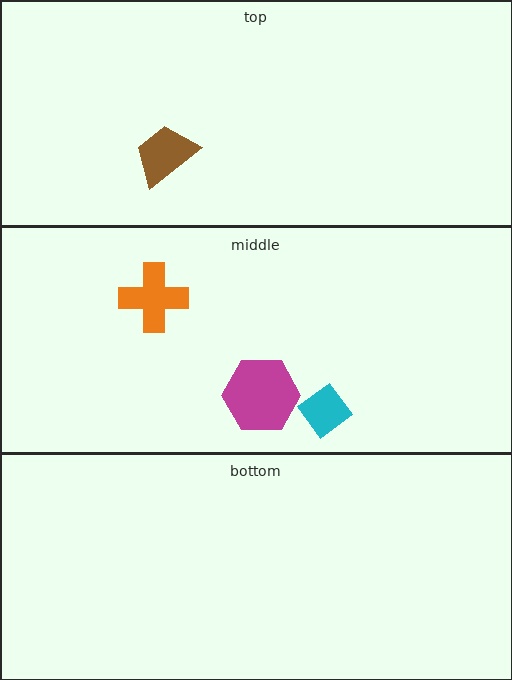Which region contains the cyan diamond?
The middle region.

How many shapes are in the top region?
1.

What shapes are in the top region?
The brown trapezoid.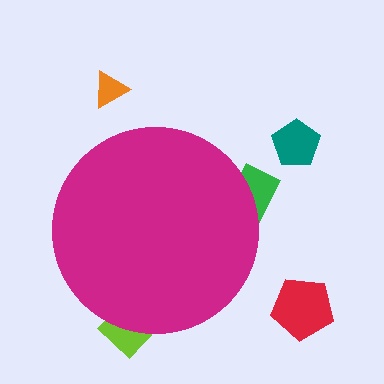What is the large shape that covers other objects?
A magenta circle.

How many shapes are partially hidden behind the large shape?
2 shapes are partially hidden.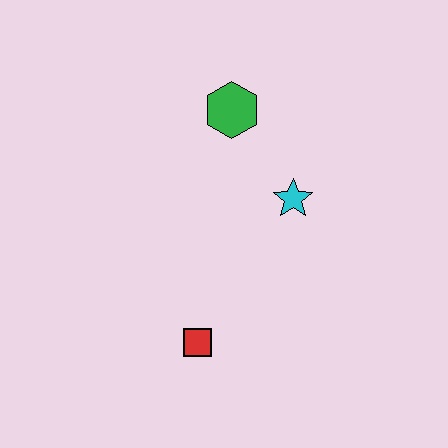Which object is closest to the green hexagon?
The cyan star is closest to the green hexagon.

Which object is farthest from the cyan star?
The red square is farthest from the cyan star.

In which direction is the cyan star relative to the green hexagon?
The cyan star is below the green hexagon.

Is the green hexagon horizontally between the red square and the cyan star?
Yes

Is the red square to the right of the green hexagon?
No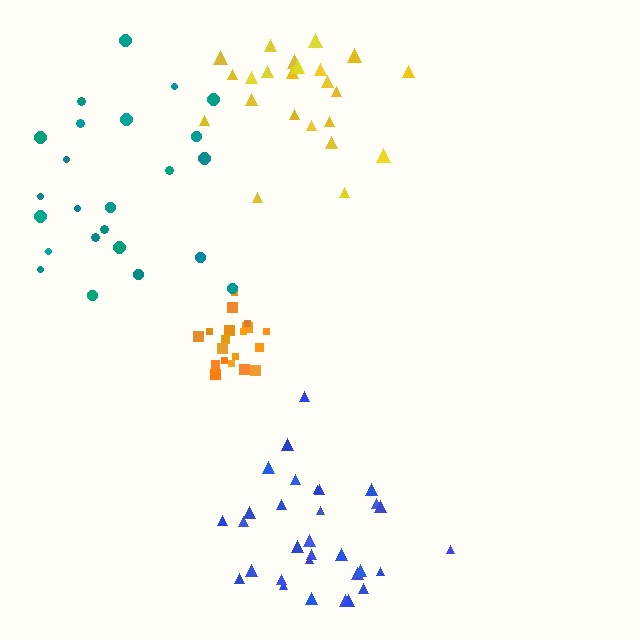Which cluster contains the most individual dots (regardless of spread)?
Blue (31).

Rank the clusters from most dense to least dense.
orange, blue, yellow, teal.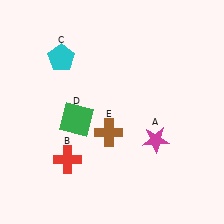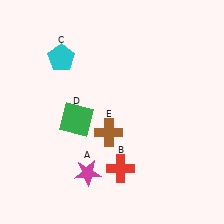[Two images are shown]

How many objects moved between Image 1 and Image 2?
2 objects moved between the two images.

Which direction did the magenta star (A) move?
The magenta star (A) moved left.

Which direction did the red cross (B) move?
The red cross (B) moved right.